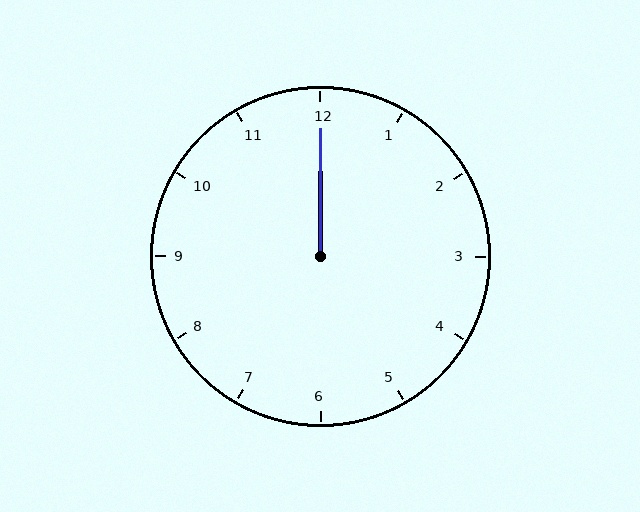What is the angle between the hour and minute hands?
Approximately 0 degrees.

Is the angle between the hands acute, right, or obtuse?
It is acute.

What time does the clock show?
12:00.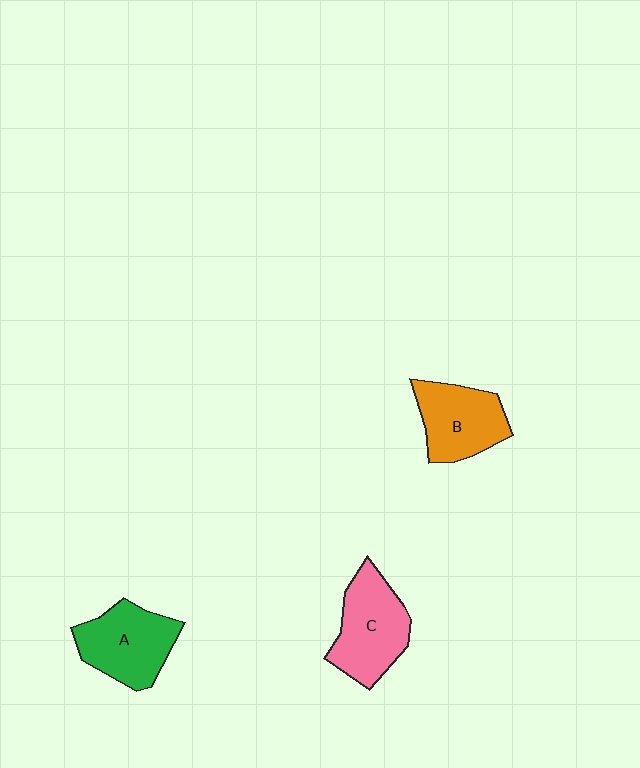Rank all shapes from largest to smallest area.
From largest to smallest: C (pink), A (green), B (orange).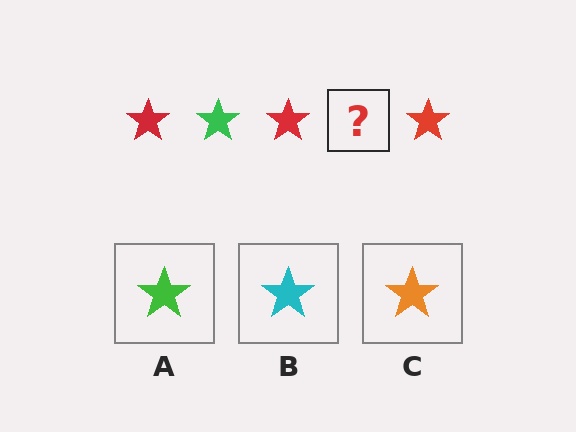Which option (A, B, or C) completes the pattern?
A.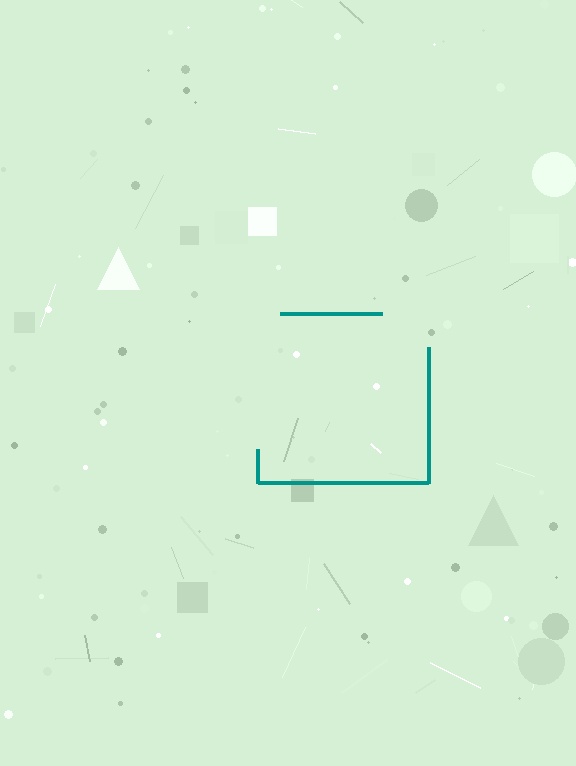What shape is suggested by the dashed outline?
The dashed outline suggests a square.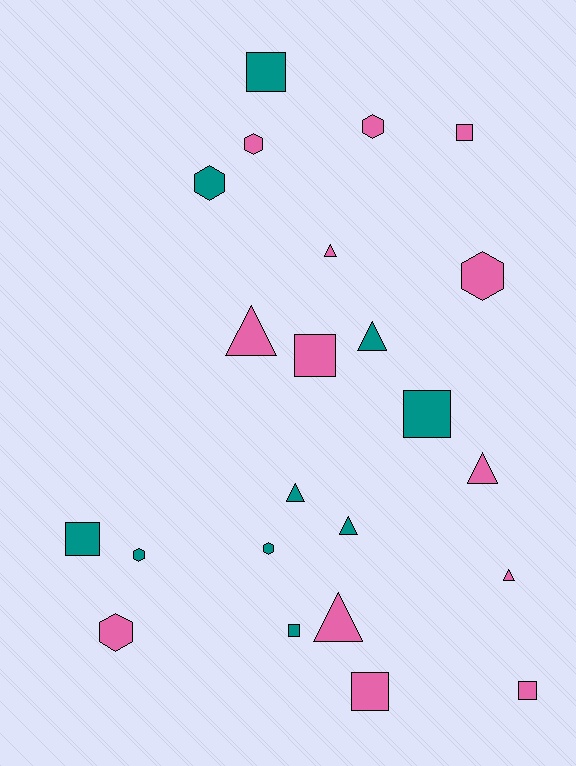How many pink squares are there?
There are 4 pink squares.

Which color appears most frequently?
Pink, with 13 objects.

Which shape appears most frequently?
Square, with 8 objects.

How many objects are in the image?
There are 23 objects.